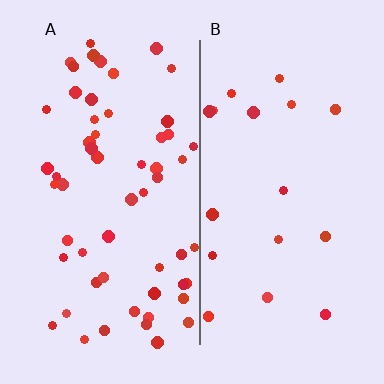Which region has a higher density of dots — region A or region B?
A (the left).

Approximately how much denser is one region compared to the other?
Approximately 3.2× — region A over region B.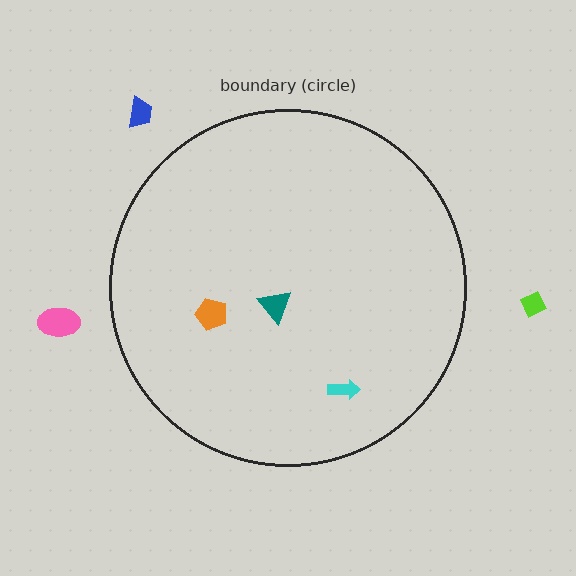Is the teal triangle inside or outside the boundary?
Inside.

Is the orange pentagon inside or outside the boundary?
Inside.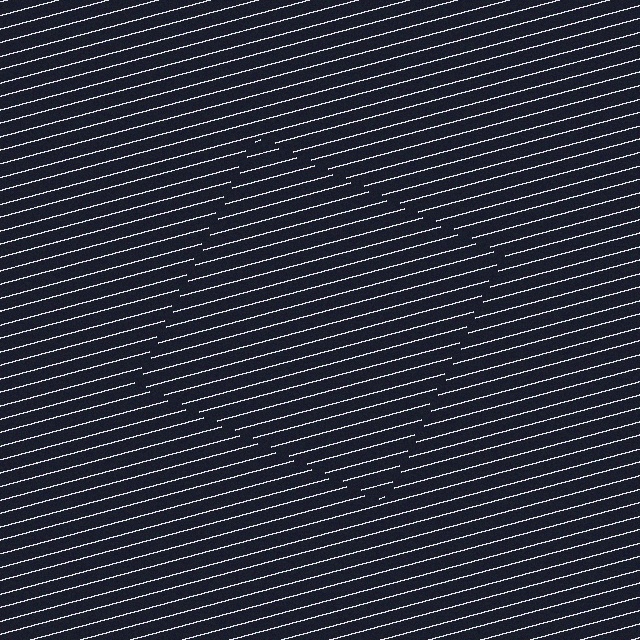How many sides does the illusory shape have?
4 sides — the line-ends trace a square.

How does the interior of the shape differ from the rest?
The interior of the shape contains the same grating, shifted by half a period — the contour is defined by the phase discontinuity where line-ends from the inner and outer gratings abut.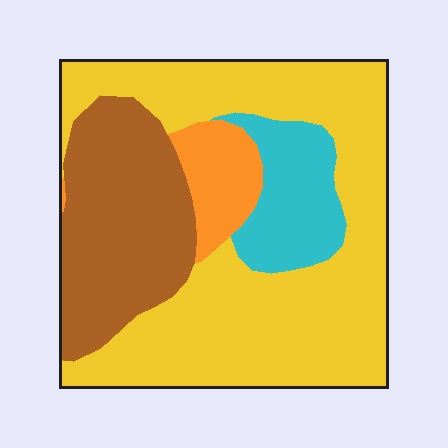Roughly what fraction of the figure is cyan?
Cyan covers 12% of the figure.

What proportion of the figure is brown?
Brown covers roughly 25% of the figure.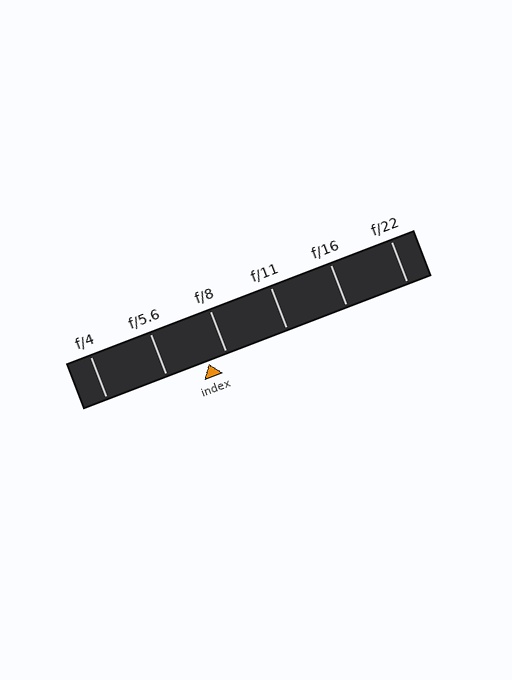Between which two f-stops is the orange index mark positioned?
The index mark is between f/5.6 and f/8.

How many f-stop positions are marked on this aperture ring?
There are 6 f-stop positions marked.